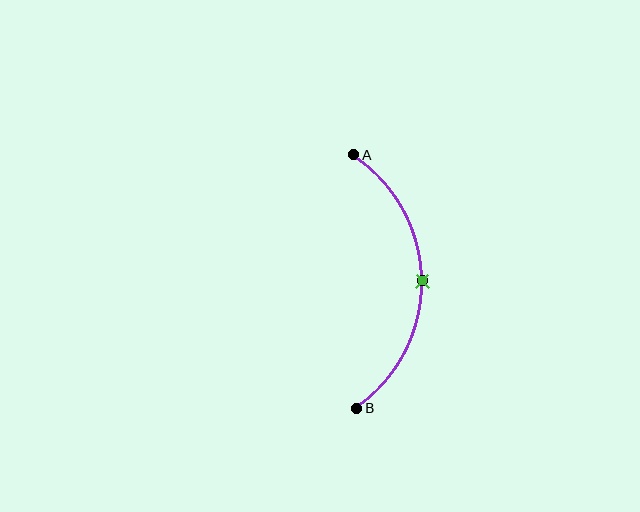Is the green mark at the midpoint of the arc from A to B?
Yes. The green mark lies on the arc at equal arc-length from both A and B — it is the arc midpoint.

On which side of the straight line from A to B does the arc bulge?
The arc bulges to the right of the straight line connecting A and B.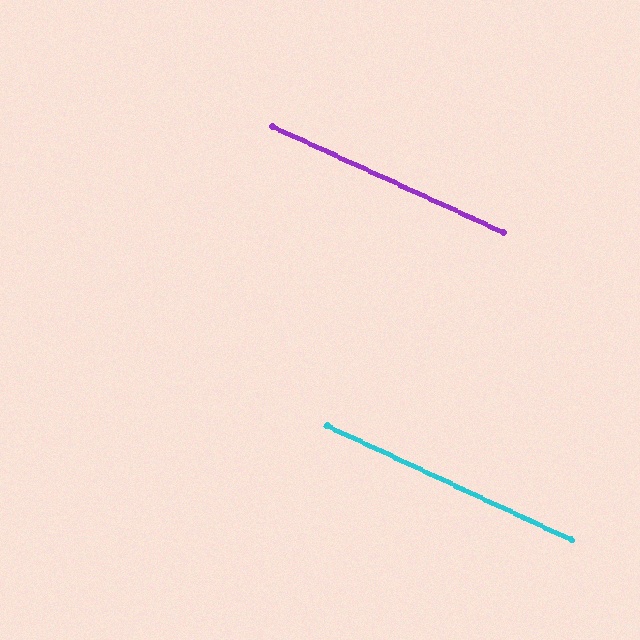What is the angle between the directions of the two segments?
Approximately 0 degrees.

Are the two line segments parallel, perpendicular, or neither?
Parallel — their directions differ by only 0.1°.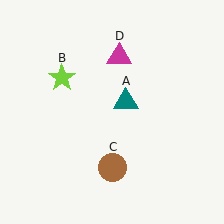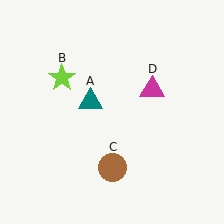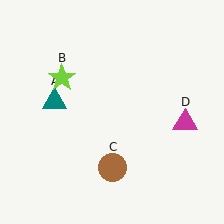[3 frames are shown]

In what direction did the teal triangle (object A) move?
The teal triangle (object A) moved left.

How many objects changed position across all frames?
2 objects changed position: teal triangle (object A), magenta triangle (object D).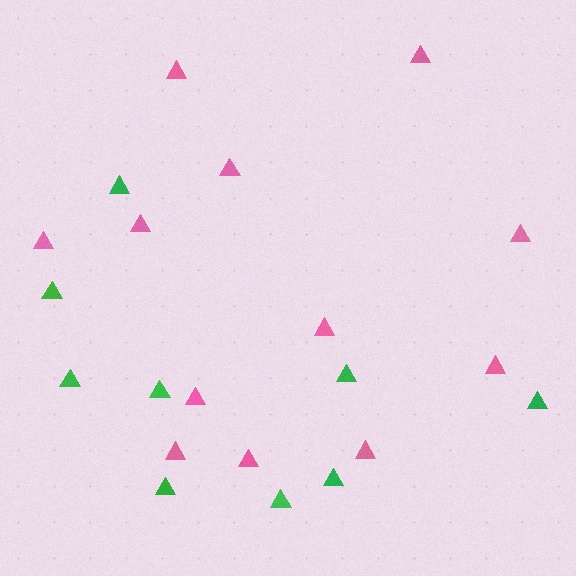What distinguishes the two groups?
There are 2 groups: one group of pink triangles (12) and one group of green triangles (9).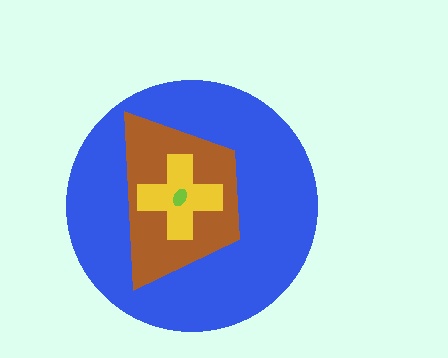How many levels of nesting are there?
4.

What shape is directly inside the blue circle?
The brown trapezoid.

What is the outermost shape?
The blue circle.